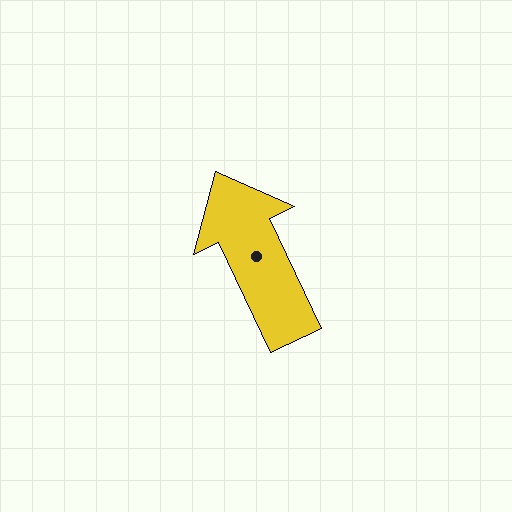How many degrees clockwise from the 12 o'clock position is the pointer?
Approximately 335 degrees.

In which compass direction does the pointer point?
Northwest.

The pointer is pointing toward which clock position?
Roughly 11 o'clock.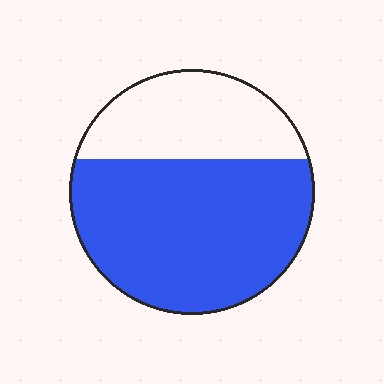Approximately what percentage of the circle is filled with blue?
Approximately 65%.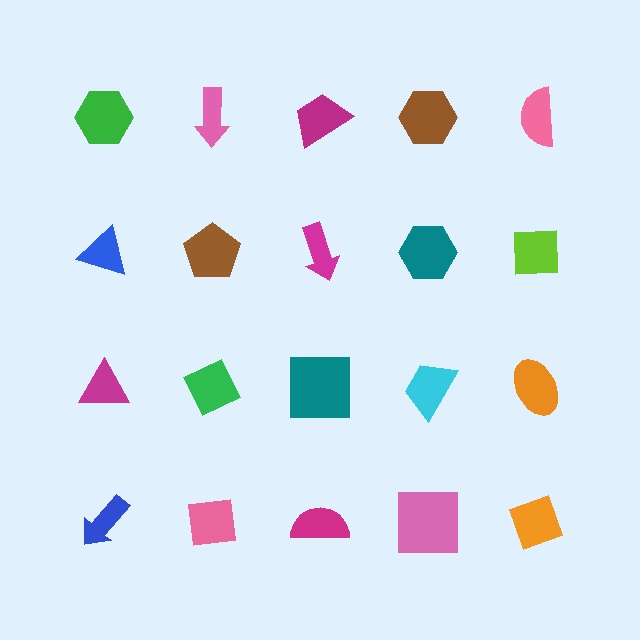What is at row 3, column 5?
An orange ellipse.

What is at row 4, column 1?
A blue arrow.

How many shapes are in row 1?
5 shapes.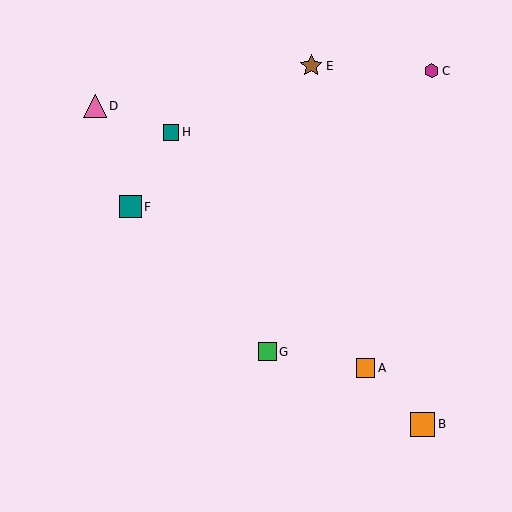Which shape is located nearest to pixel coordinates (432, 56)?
The magenta hexagon (labeled C) at (432, 71) is nearest to that location.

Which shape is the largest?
The orange square (labeled B) is the largest.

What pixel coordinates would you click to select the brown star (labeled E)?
Click at (311, 66) to select the brown star E.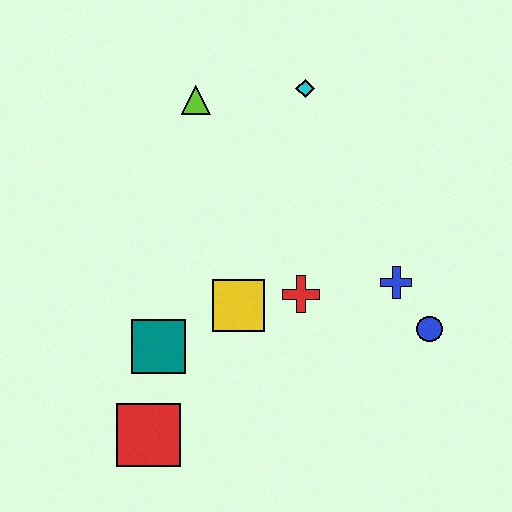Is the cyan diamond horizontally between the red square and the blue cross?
Yes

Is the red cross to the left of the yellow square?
No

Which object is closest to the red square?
The teal square is closest to the red square.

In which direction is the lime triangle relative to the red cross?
The lime triangle is above the red cross.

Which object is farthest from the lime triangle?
The red square is farthest from the lime triangle.